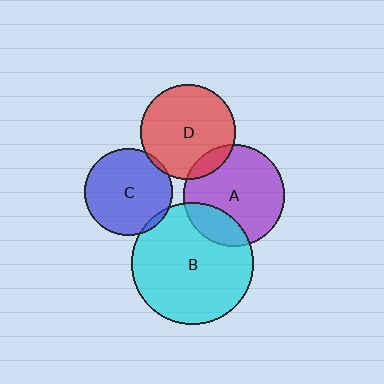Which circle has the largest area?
Circle B (cyan).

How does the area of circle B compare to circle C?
Approximately 2.0 times.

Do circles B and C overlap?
Yes.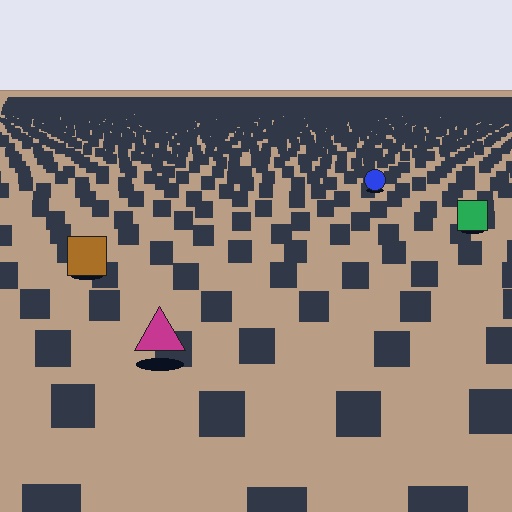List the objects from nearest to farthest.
From nearest to farthest: the magenta triangle, the brown square, the green square, the blue circle.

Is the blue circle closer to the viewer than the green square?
No. The green square is closer — you can tell from the texture gradient: the ground texture is coarser near it.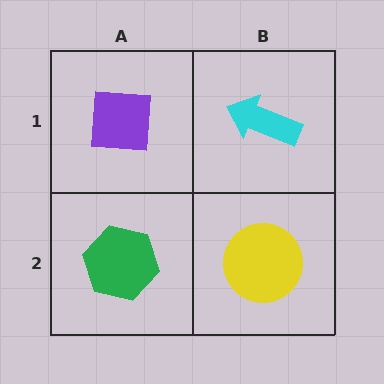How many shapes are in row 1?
2 shapes.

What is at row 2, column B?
A yellow circle.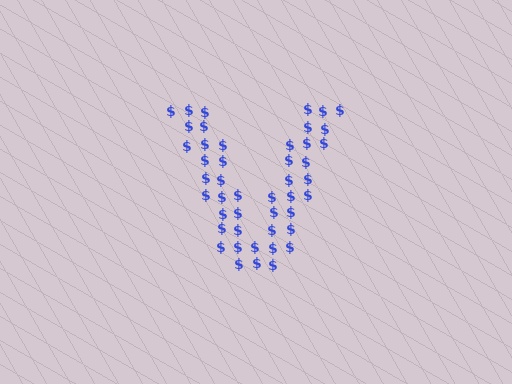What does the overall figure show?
The overall figure shows the letter V.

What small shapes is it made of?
It is made of small dollar signs.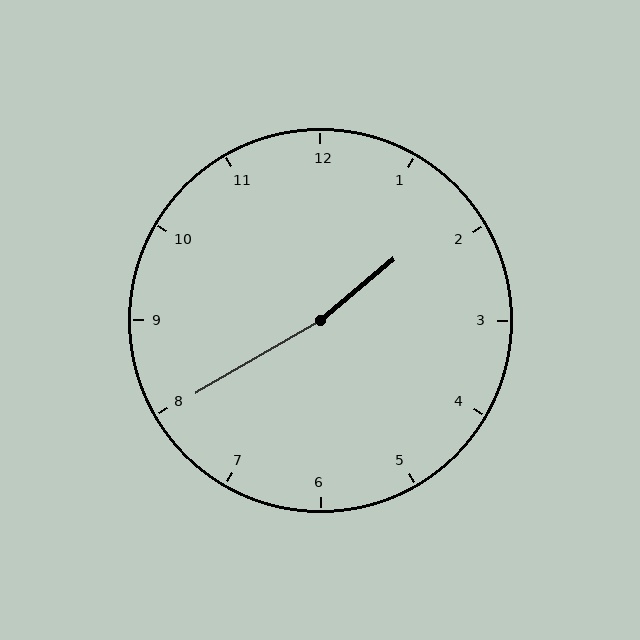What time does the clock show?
1:40.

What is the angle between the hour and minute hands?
Approximately 170 degrees.